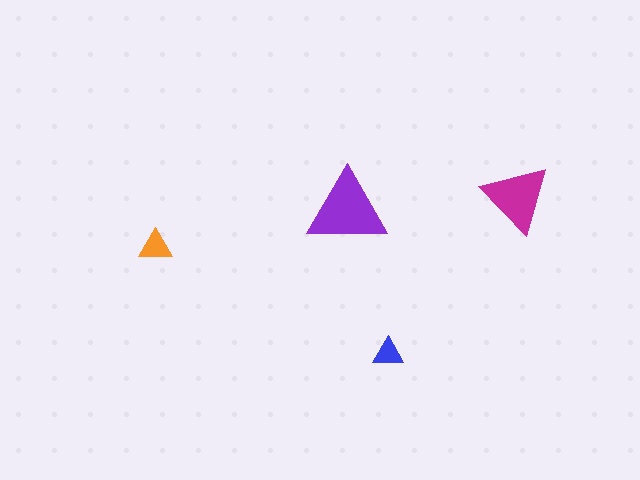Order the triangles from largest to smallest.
the purple one, the magenta one, the orange one, the blue one.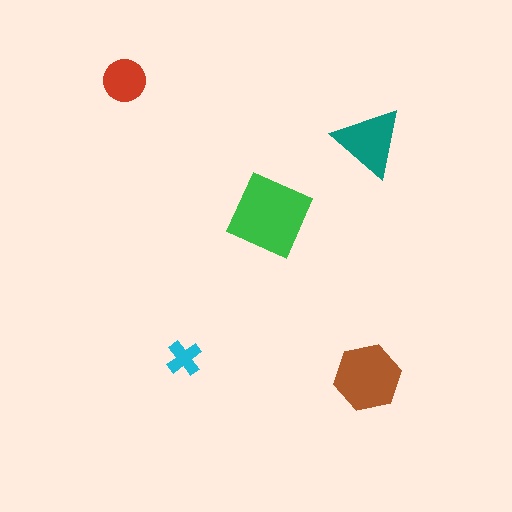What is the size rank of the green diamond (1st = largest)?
1st.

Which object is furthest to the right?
The teal triangle is rightmost.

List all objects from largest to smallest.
The green diamond, the brown hexagon, the teal triangle, the red circle, the cyan cross.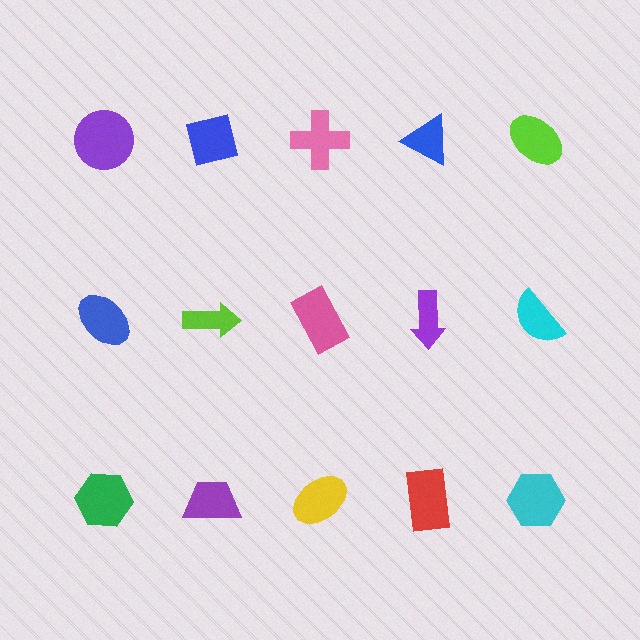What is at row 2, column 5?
A cyan semicircle.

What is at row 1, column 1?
A purple circle.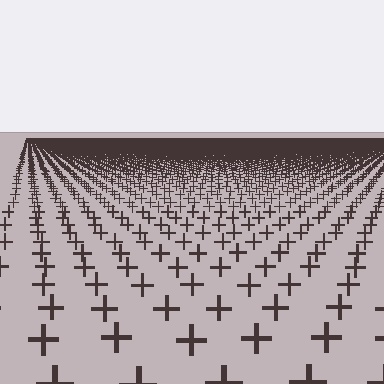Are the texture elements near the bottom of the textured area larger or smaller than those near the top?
Larger. Near the bottom, elements are closer to the viewer and appear at a bigger on-screen size.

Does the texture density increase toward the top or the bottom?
Density increases toward the top.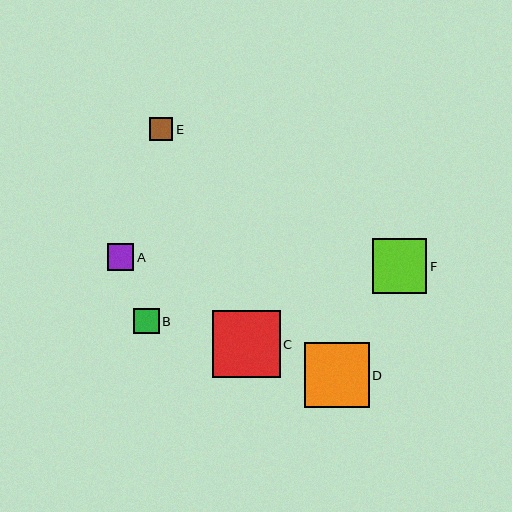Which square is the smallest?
Square E is the smallest with a size of approximately 23 pixels.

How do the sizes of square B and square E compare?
Square B and square E are approximately the same size.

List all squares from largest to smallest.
From largest to smallest: C, D, F, A, B, E.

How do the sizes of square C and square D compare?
Square C and square D are approximately the same size.